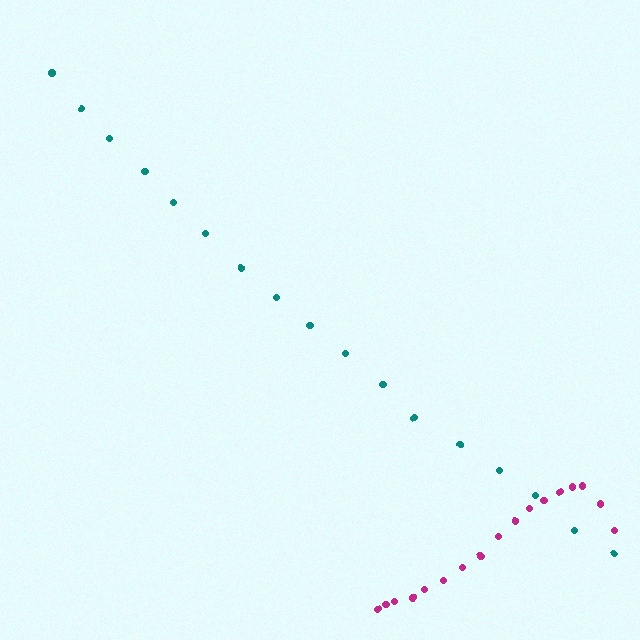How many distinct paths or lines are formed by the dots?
There are 2 distinct paths.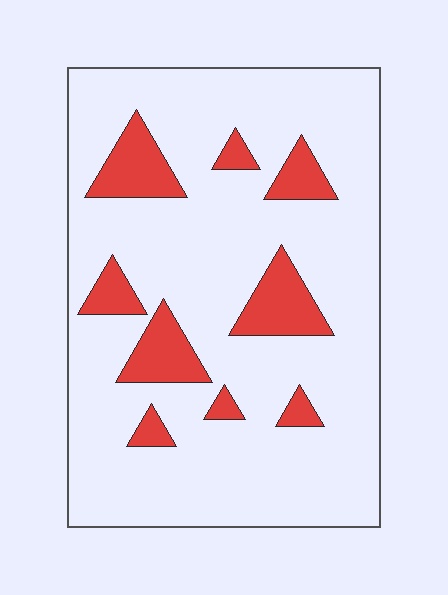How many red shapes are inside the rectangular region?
9.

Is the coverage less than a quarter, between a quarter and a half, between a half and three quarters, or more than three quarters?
Less than a quarter.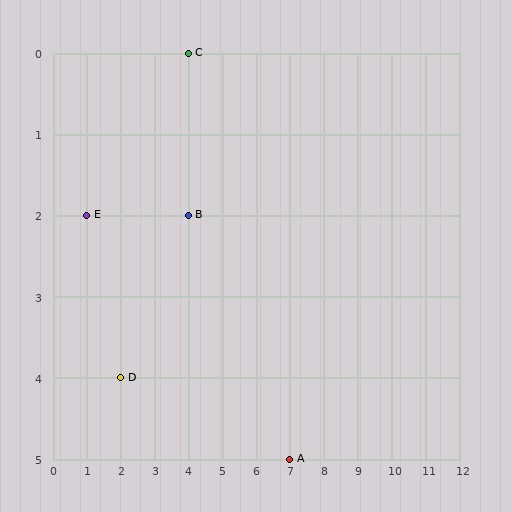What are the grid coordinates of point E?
Point E is at grid coordinates (1, 2).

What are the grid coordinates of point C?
Point C is at grid coordinates (4, 0).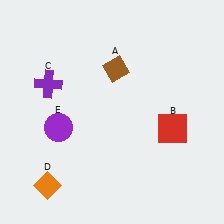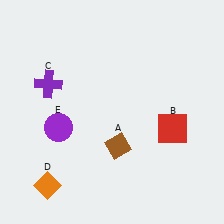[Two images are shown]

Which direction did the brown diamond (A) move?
The brown diamond (A) moved down.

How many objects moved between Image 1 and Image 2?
1 object moved between the two images.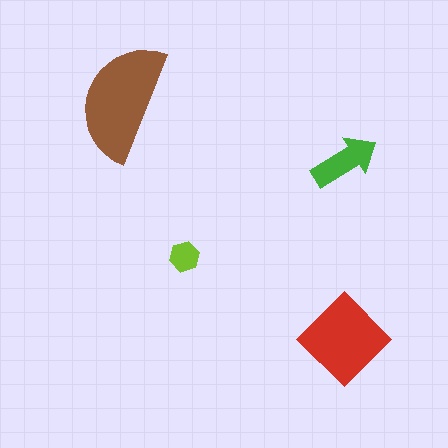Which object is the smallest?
The lime hexagon.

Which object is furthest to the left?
The brown semicircle is leftmost.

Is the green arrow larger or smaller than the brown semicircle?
Smaller.